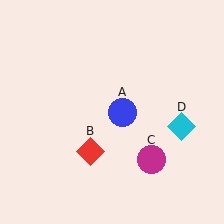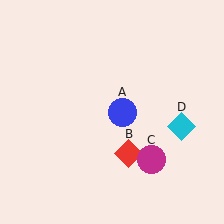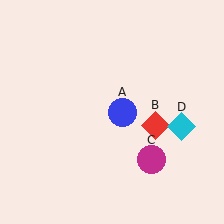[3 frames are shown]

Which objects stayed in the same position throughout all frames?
Blue circle (object A) and magenta circle (object C) and cyan diamond (object D) remained stationary.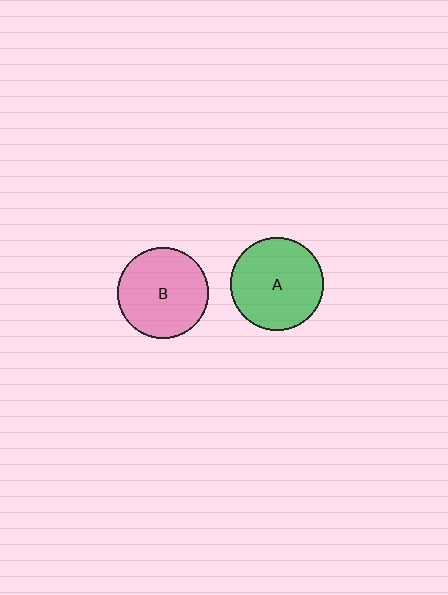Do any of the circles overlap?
No, none of the circles overlap.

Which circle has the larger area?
Circle A (green).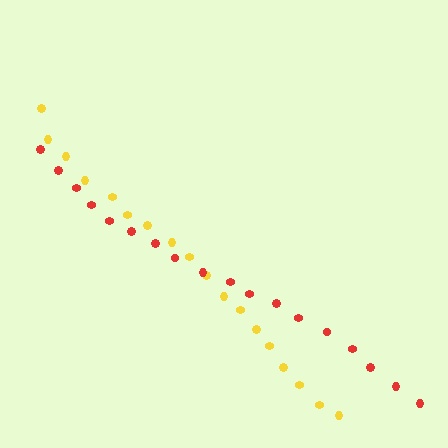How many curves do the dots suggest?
There are 2 distinct paths.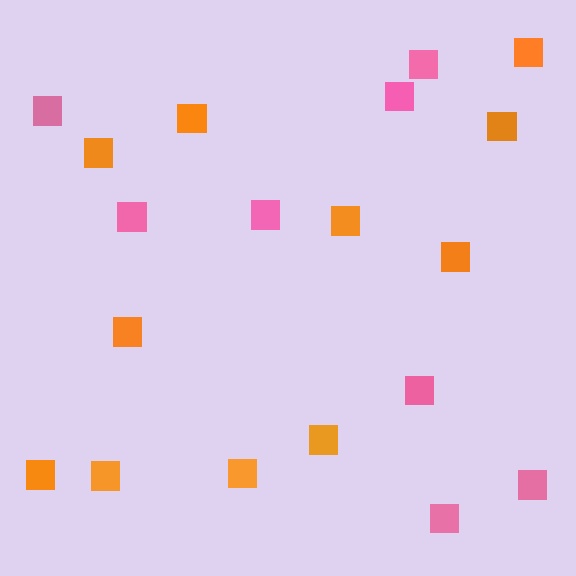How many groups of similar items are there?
There are 2 groups: one group of orange squares (11) and one group of pink squares (8).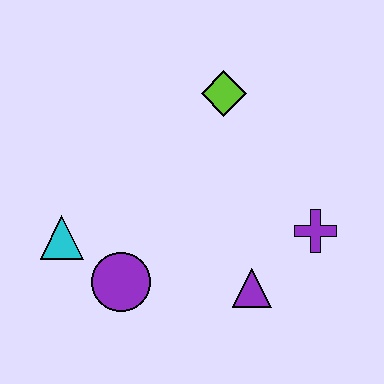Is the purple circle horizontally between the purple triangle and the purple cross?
No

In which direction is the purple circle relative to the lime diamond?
The purple circle is below the lime diamond.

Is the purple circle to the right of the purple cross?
No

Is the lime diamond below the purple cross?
No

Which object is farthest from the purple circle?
The lime diamond is farthest from the purple circle.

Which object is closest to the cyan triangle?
The purple circle is closest to the cyan triangle.